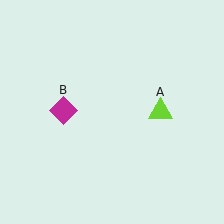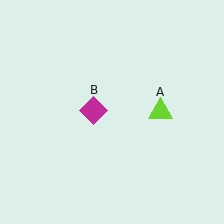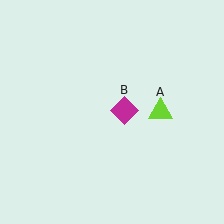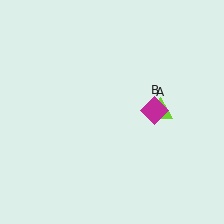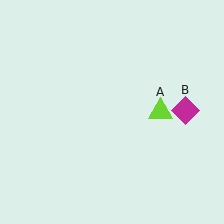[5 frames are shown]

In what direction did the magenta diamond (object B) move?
The magenta diamond (object B) moved right.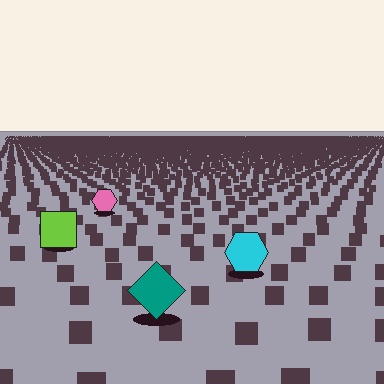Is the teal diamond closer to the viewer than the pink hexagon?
Yes. The teal diamond is closer — you can tell from the texture gradient: the ground texture is coarser near it.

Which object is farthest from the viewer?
The pink hexagon is farthest from the viewer. It appears smaller and the ground texture around it is denser.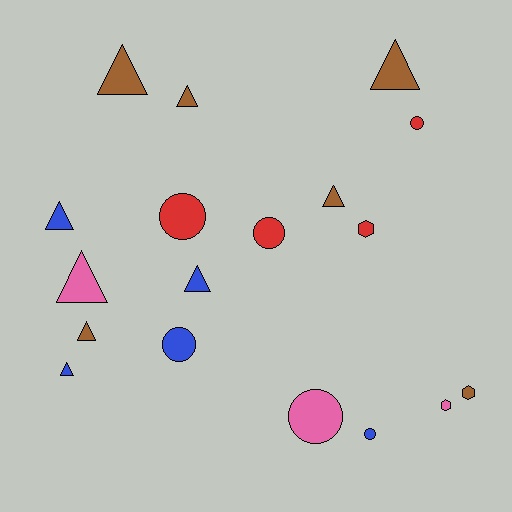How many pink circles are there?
There is 1 pink circle.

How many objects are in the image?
There are 18 objects.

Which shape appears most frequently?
Triangle, with 9 objects.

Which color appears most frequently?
Brown, with 6 objects.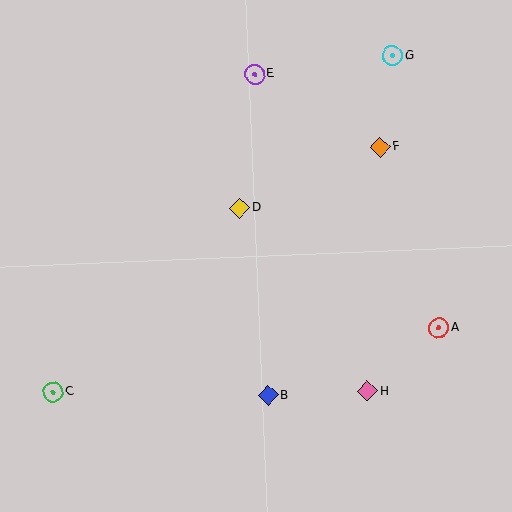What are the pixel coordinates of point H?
Point H is at (368, 391).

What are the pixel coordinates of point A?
Point A is at (439, 327).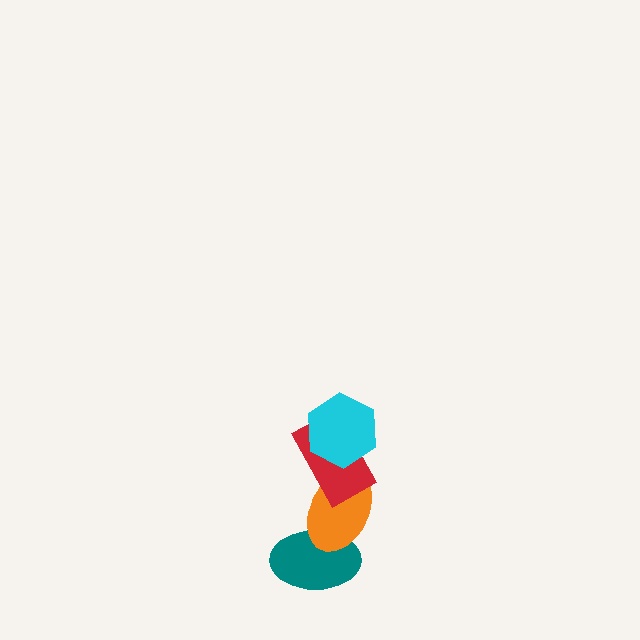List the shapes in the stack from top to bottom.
From top to bottom: the cyan hexagon, the red rectangle, the orange ellipse, the teal ellipse.